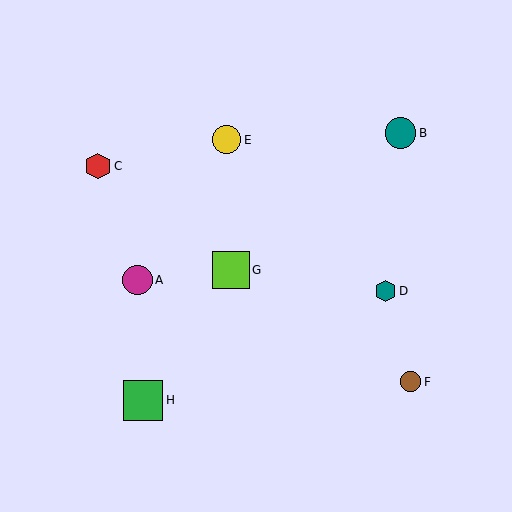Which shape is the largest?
The green square (labeled H) is the largest.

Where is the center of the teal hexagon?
The center of the teal hexagon is at (386, 291).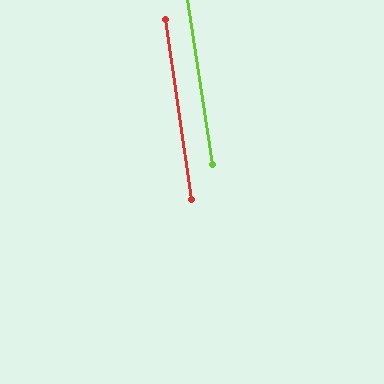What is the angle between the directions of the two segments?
Approximately 0 degrees.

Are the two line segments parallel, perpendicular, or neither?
Parallel — their directions differ by only 0.2°.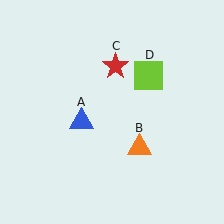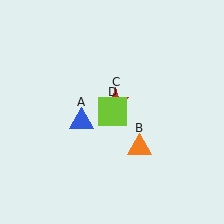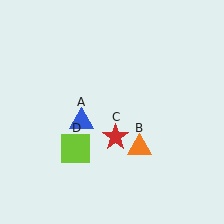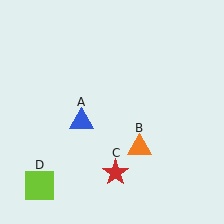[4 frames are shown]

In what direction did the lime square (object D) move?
The lime square (object D) moved down and to the left.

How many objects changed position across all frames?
2 objects changed position: red star (object C), lime square (object D).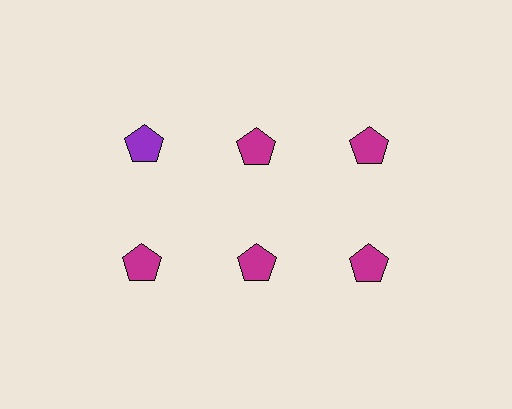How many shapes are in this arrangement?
There are 6 shapes arranged in a grid pattern.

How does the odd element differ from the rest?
It has a different color: purple instead of magenta.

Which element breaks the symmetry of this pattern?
The purple pentagon in the top row, leftmost column breaks the symmetry. All other shapes are magenta pentagons.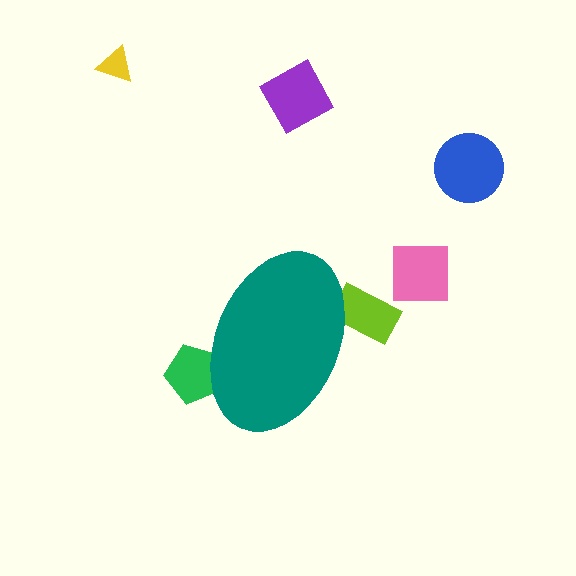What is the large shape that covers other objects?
A teal ellipse.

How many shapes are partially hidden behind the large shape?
2 shapes are partially hidden.